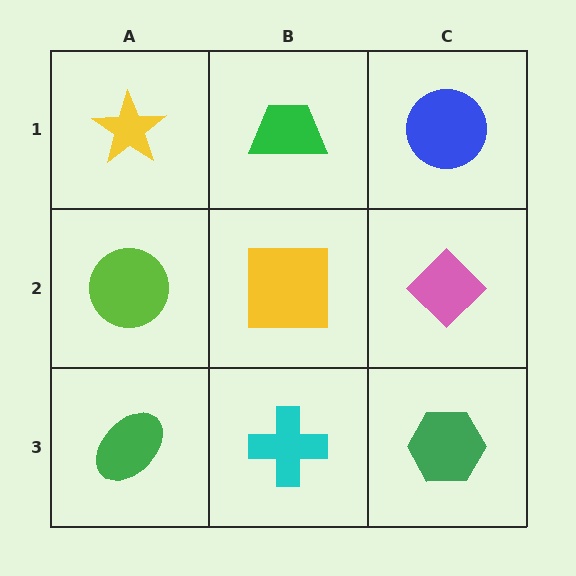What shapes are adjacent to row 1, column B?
A yellow square (row 2, column B), a yellow star (row 1, column A), a blue circle (row 1, column C).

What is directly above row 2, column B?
A green trapezoid.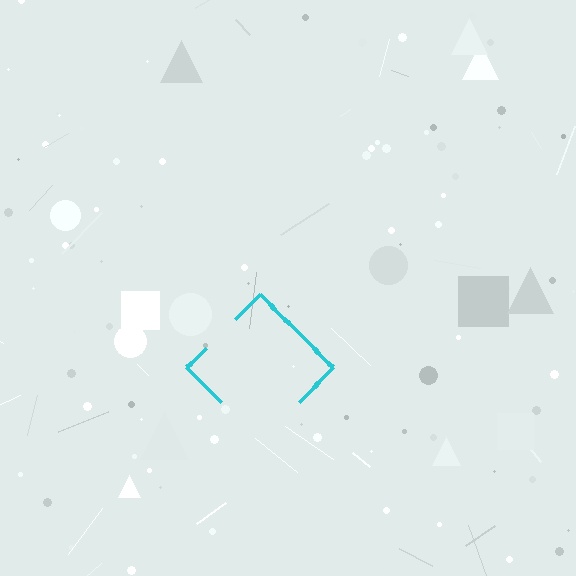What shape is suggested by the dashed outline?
The dashed outline suggests a diamond.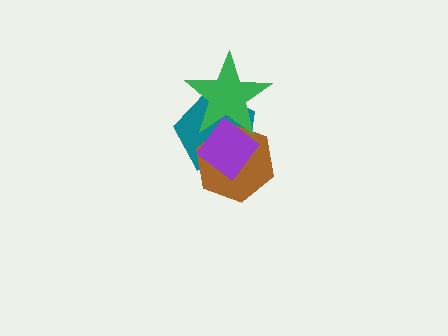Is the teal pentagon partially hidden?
Yes, it is partially covered by another shape.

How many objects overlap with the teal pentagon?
3 objects overlap with the teal pentagon.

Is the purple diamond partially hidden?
Yes, it is partially covered by another shape.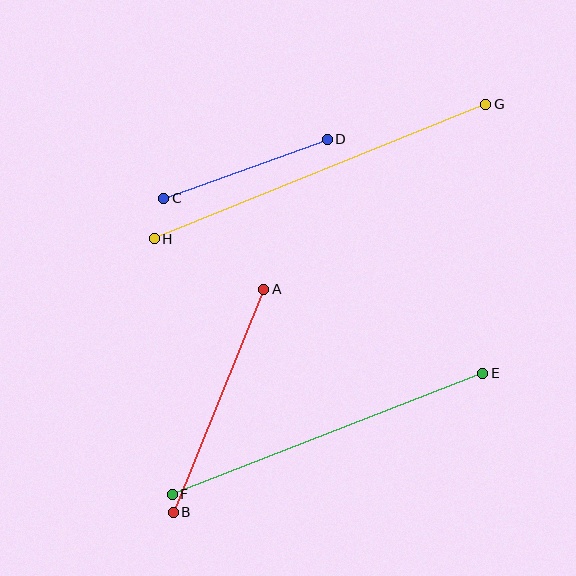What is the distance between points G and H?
The distance is approximately 358 pixels.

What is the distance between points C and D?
The distance is approximately 174 pixels.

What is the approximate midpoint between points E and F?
The midpoint is at approximately (328, 434) pixels.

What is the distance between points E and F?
The distance is approximately 333 pixels.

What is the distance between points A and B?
The distance is approximately 241 pixels.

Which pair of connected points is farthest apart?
Points G and H are farthest apart.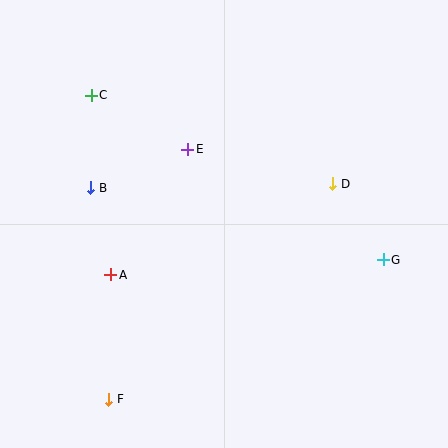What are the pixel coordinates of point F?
Point F is at (109, 399).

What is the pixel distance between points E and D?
The distance between E and D is 149 pixels.